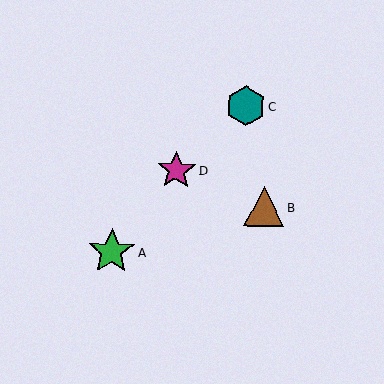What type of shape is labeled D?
Shape D is a magenta star.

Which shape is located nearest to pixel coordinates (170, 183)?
The magenta star (labeled D) at (176, 170) is nearest to that location.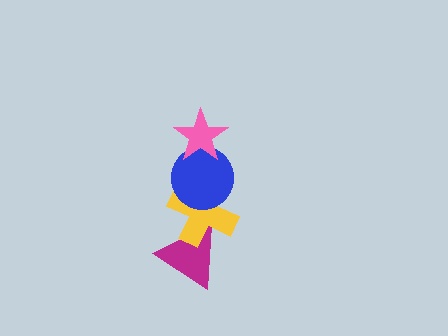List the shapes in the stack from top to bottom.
From top to bottom: the pink star, the blue circle, the yellow cross, the magenta triangle.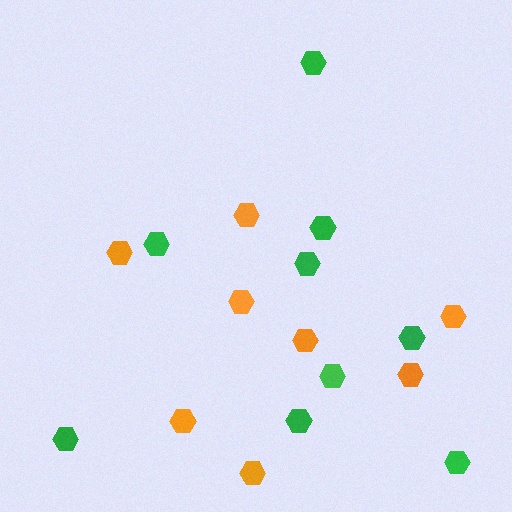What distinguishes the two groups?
There are 2 groups: one group of green hexagons (9) and one group of orange hexagons (8).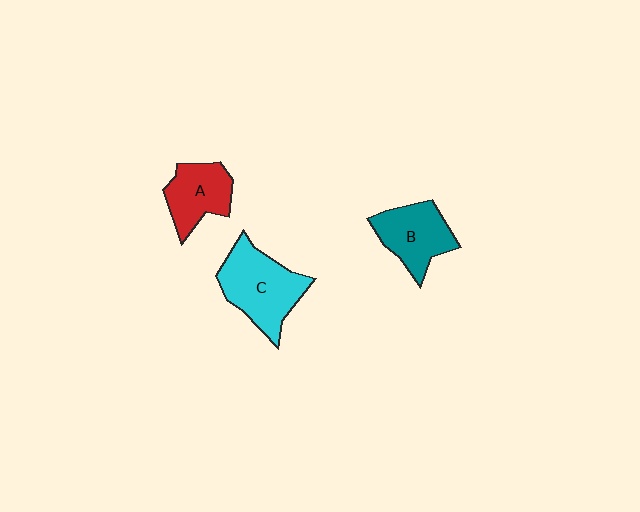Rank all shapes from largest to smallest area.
From largest to smallest: C (cyan), B (teal), A (red).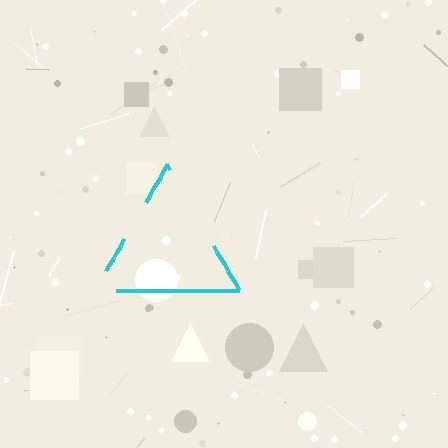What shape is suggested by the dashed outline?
The dashed outline suggests a triangle.